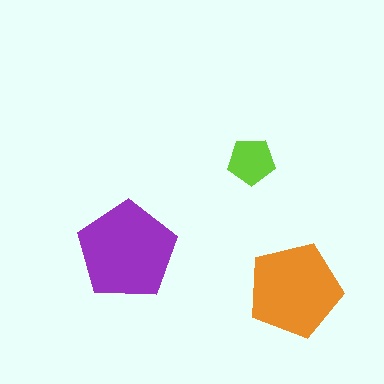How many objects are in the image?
There are 3 objects in the image.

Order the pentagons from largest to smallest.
the purple one, the orange one, the lime one.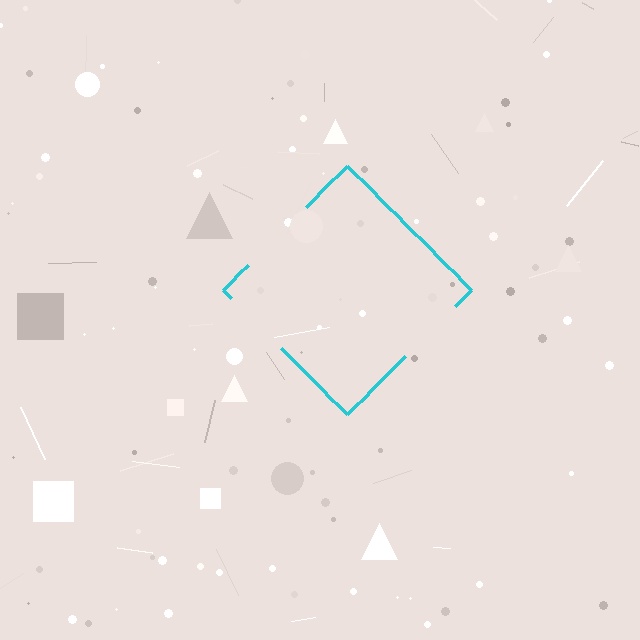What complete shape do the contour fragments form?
The contour fragments form a diamond.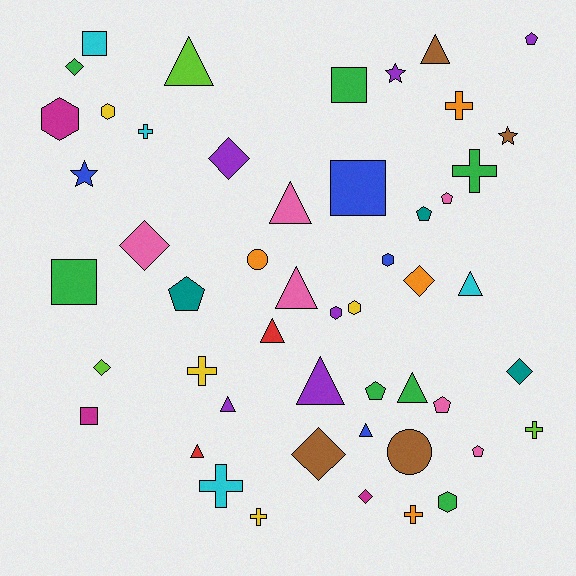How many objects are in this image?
There are 50 objects.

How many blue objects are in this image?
There are 4 blue objects.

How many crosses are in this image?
There are 8 crosses.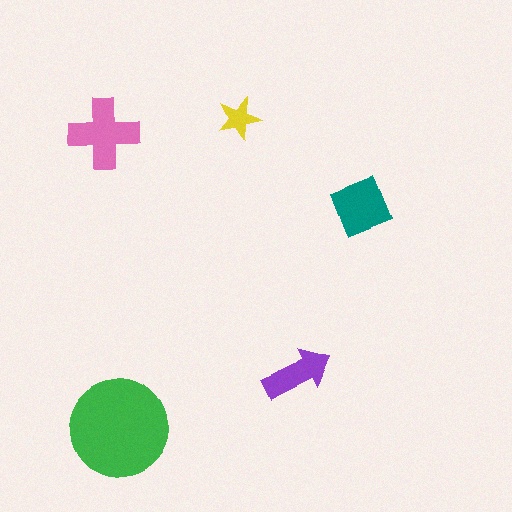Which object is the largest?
The green circle.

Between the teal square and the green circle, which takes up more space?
The green circle.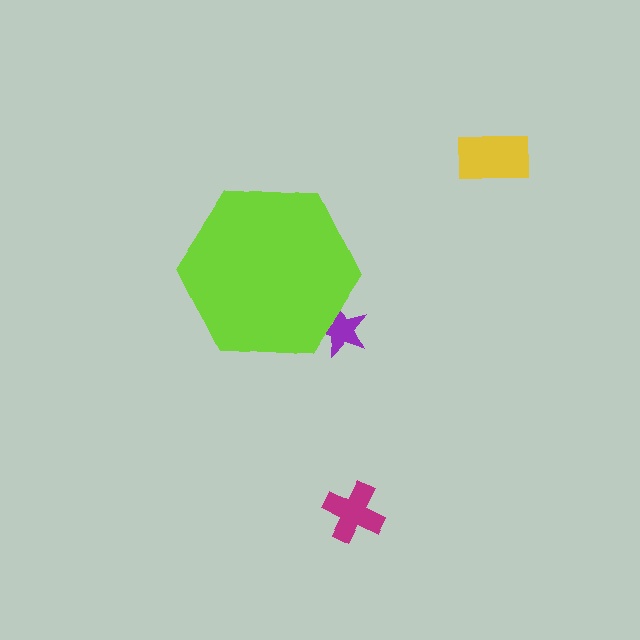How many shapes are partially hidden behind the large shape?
1 shape is partially hidden.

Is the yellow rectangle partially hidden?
No, the yellow rectangle is fully visible.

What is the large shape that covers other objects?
A lime hexagon.